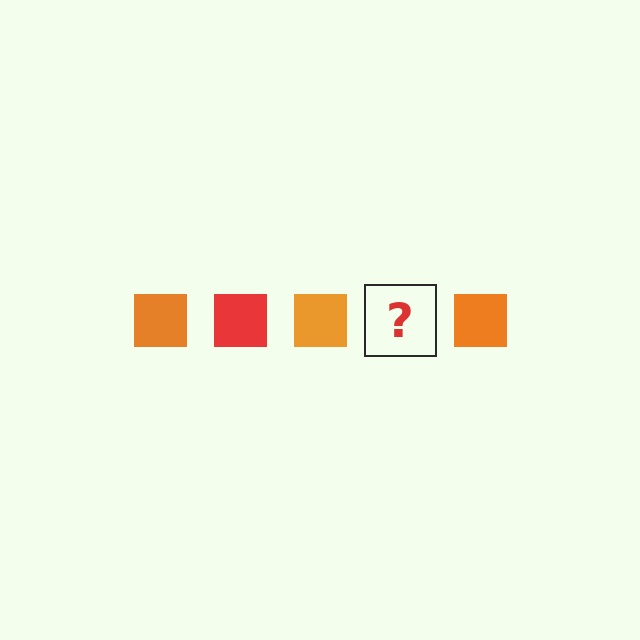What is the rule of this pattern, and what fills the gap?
The rule is that the pattern cycles through orange, red squares. The gap should be filled with a red square.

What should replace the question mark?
The question mark should be replaced with a red square.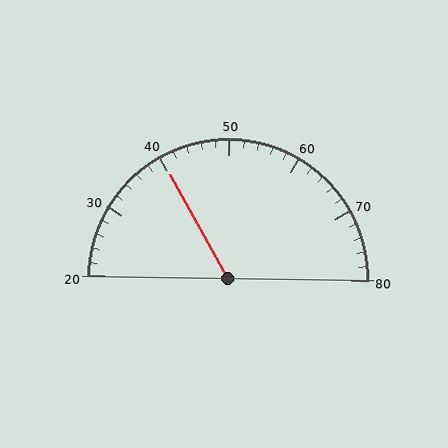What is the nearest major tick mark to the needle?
The nearest major tick mark is 40.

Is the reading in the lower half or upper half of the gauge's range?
The reading is in the lower half of the range (20 to 80).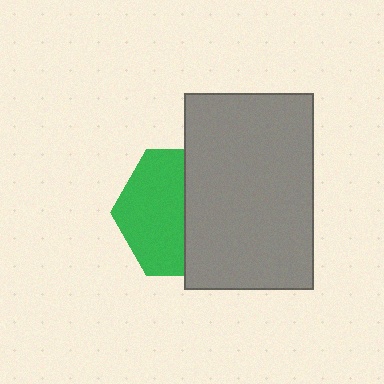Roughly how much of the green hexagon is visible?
About half of it is visible (roughly 50%).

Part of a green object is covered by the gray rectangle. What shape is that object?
It is a hexagon.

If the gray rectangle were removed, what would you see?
You would see the complete green hexagon.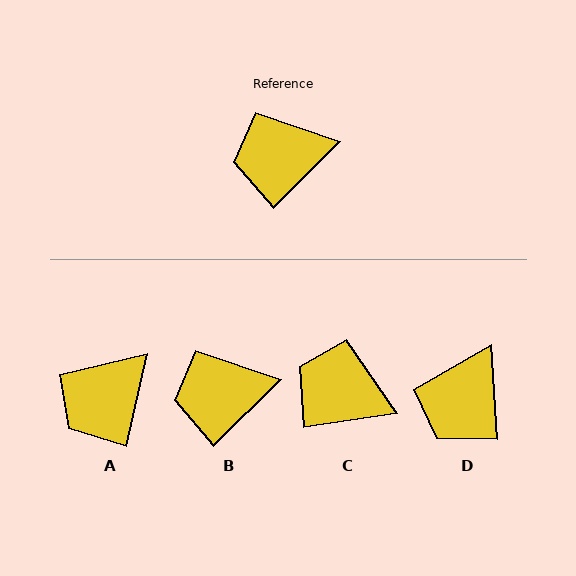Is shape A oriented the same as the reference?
No, it is off by about 33 degrees.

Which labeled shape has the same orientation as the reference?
B.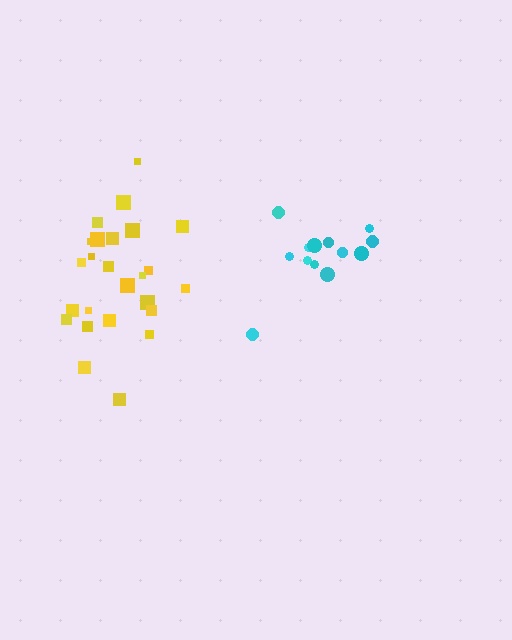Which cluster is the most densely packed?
Cyan.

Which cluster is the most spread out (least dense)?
Yellow.